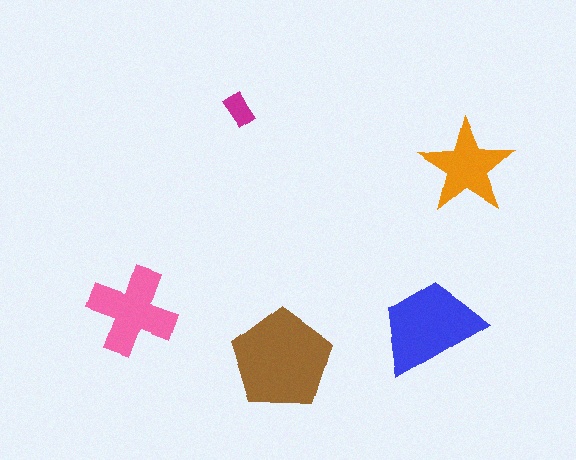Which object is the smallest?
The magenta rectangle.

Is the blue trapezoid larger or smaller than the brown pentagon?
Smaller.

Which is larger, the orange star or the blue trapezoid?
The blue trapezoid.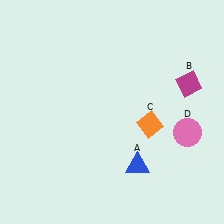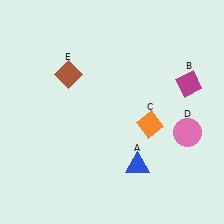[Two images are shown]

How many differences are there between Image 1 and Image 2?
There is 1 difference between the two images.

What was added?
A brown diamond (E) was added in Image 2.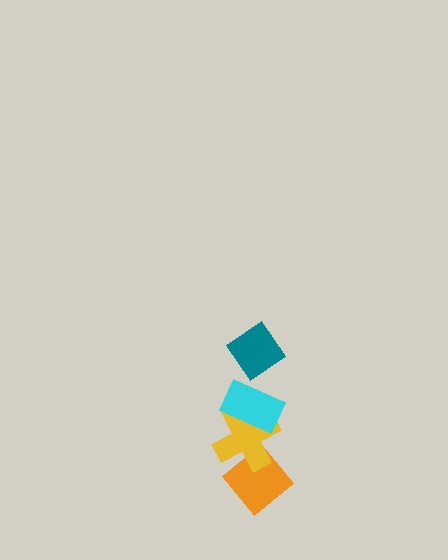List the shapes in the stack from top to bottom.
From top to bottom: the teal diamond, the cyan rectangle, the yellow cross, the orange diamond.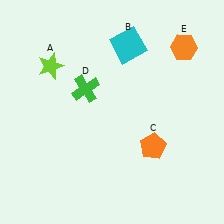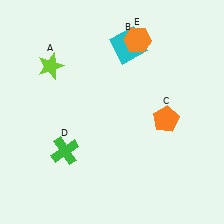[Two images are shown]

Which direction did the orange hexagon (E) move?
The orange hexagon (E) moved left.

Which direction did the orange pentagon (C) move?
The orange pentagon (C) moved up.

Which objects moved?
The objects that moved are: the orange pentagon (C), the green cross (D), the orange hexagon (E).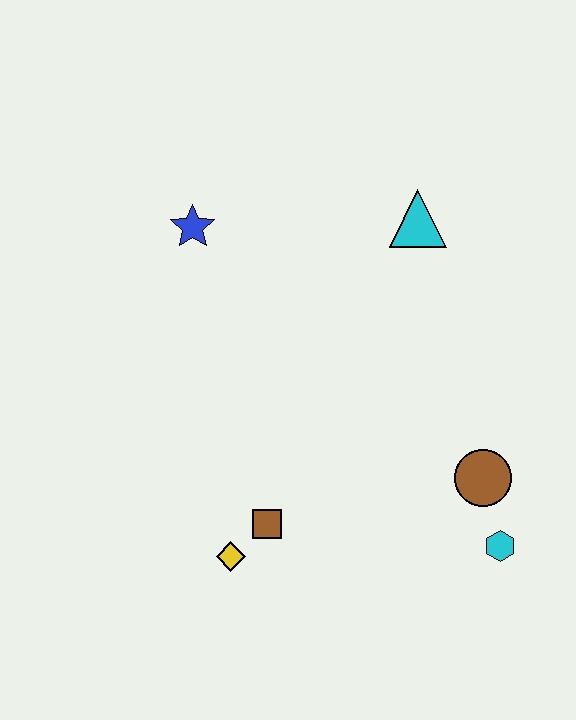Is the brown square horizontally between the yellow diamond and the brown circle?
Yes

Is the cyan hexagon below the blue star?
Yes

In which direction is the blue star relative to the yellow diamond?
The blue star is above the yellow diamond.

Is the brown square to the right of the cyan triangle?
No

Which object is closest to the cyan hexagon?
The brown circle is closest to the cyan hexagon.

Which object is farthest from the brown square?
The cyan triangle is farthest from the brown square.